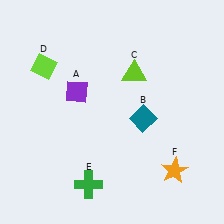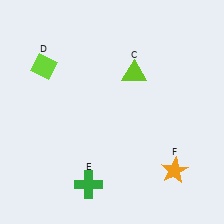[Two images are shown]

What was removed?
The purple diamond (A), the teal diamond (B) were removed in Image 2.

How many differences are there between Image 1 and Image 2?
There are 2 differences between the two images.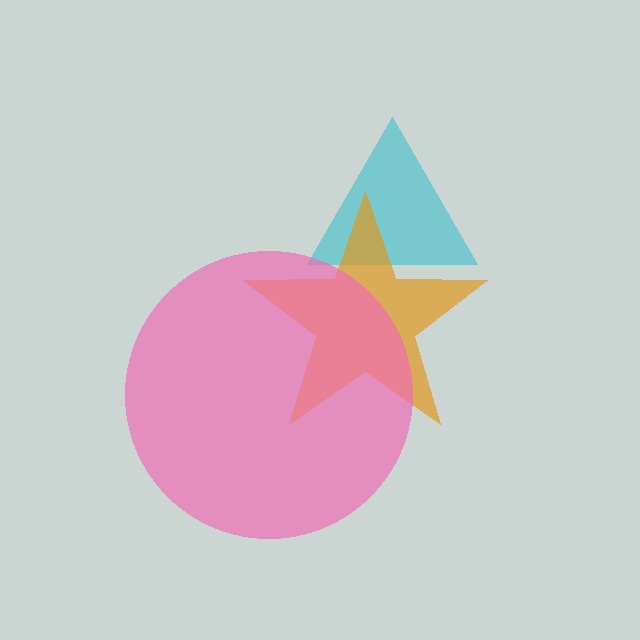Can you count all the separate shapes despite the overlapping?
Yes, there are 3 separate shapes.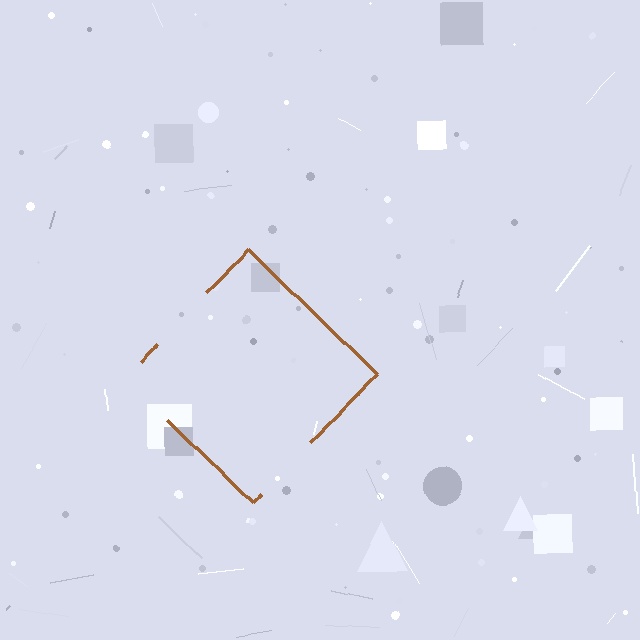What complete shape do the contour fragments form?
The contour fragments form a diamond.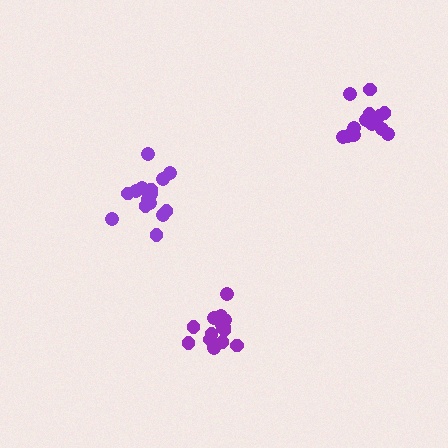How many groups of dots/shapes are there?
There are 3 groups.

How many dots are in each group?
Group 1: 15 dots, Group 2: 13 dots, Group 3: 15 dots (43 total).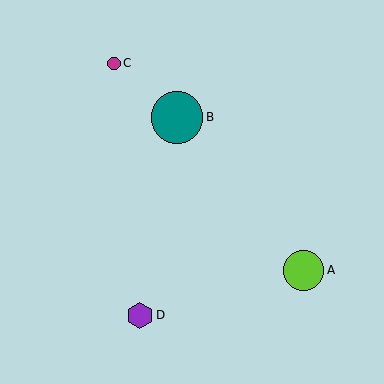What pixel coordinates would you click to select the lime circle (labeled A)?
Click at (303, 270) to select the lime circle A.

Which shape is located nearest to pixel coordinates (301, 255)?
The lime circle (labeled A) at (303, 270) is nearest to that location.